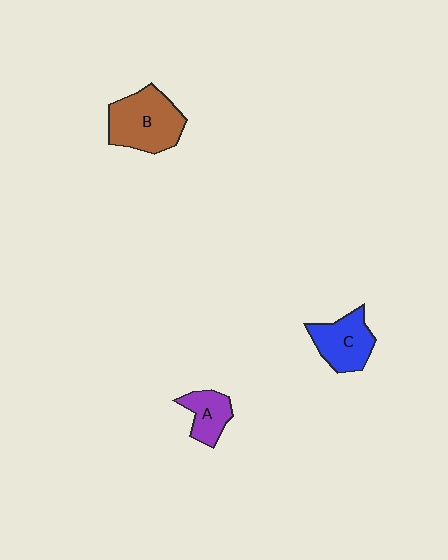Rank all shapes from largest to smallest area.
From largest to smallest: B (brown), C (blue), A (purple).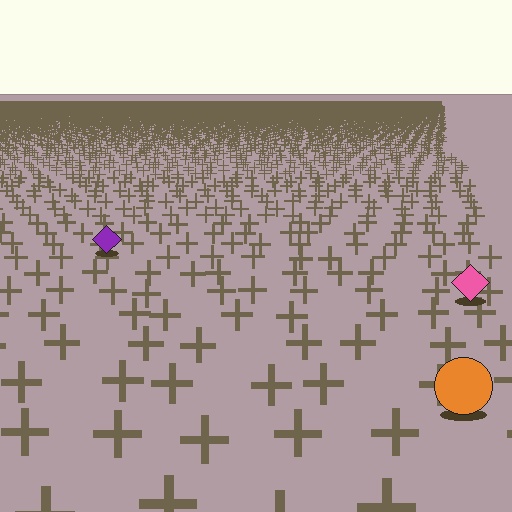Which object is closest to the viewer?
The orange circle is closest. The texture marks near it are larger and more spread out.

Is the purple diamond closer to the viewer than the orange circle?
No. The orange circle is closer — you can tell from the texture gradient: the ground texture is coarser near it.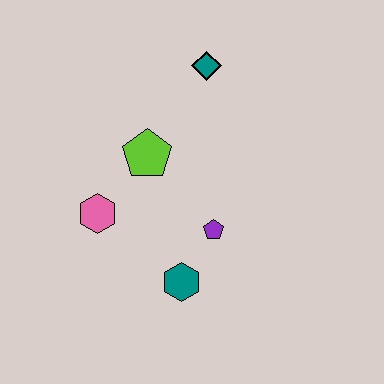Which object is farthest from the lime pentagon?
The teal hexagon is farthest from the lime pentagon.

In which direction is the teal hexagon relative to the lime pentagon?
The teal hexagon is below the lime pentagon.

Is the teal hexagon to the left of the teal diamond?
Yes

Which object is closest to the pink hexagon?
The lime pentagon is closest to the pink hexagon.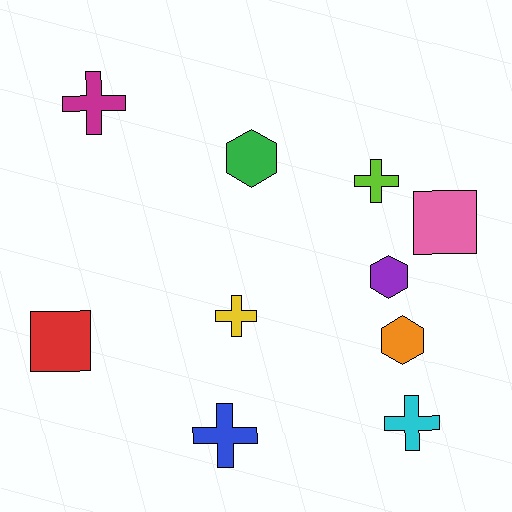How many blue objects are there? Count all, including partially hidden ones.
There is 1 blue object.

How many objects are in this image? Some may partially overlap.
There are 10 objects.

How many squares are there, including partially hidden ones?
There are 2 squares.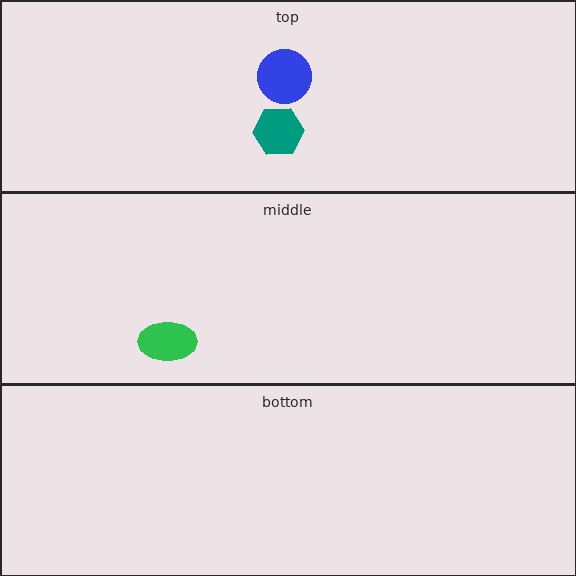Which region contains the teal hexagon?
The top region.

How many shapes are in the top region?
2.